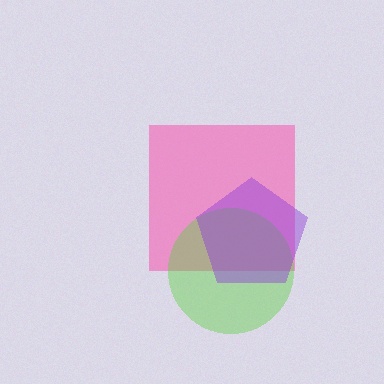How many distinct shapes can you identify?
There are 3 distinct shapes: a pink square, a lime circle, a purple pentagon.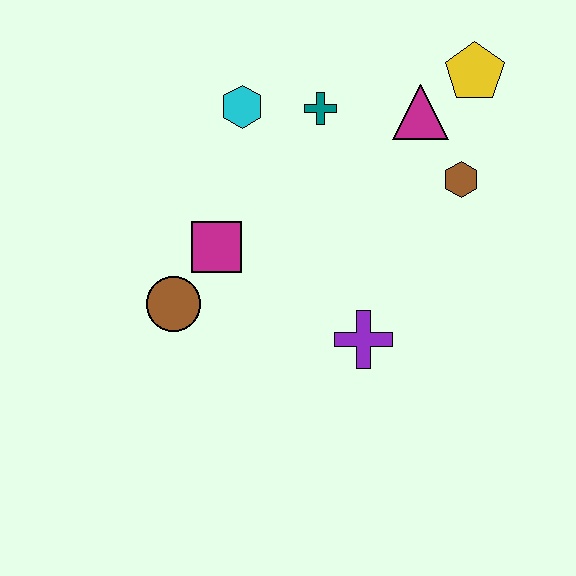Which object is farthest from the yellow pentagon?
The brown circle is farthest from the yellow pentagon.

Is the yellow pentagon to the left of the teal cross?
No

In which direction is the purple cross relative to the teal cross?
The purple cross is below the teal cross.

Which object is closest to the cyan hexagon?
The teal cross is closest to the cyan hexagon.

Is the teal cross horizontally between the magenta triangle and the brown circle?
Yes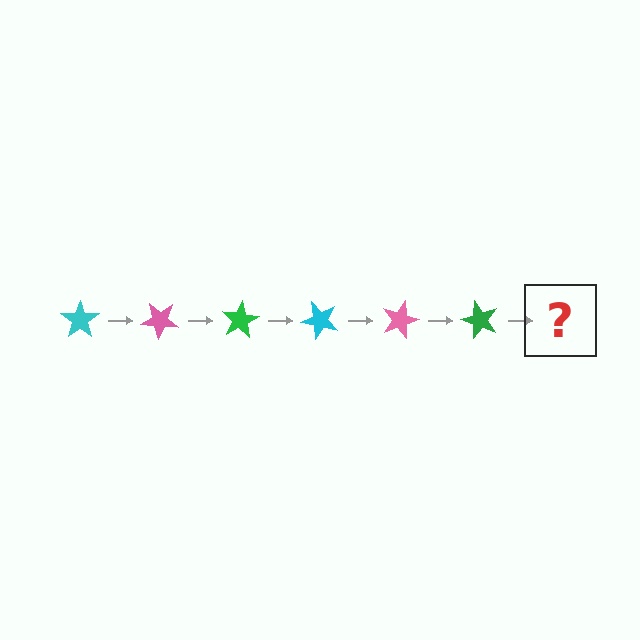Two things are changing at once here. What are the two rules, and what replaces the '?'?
The two rules are that it rotates 40 degrees each step and the color cycles through cyan, pink, and green. The '?' should be a cyan star, rotated 240 degrees from the start.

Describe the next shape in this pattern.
It should be a cyan star, rotated 240 degrees from the start.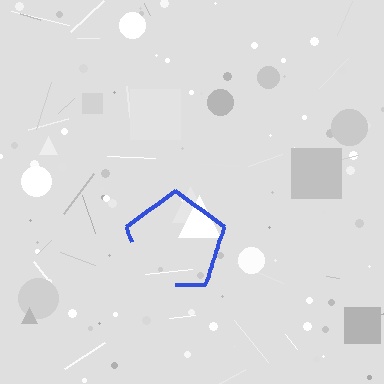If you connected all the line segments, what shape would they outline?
They would outline a pentagon.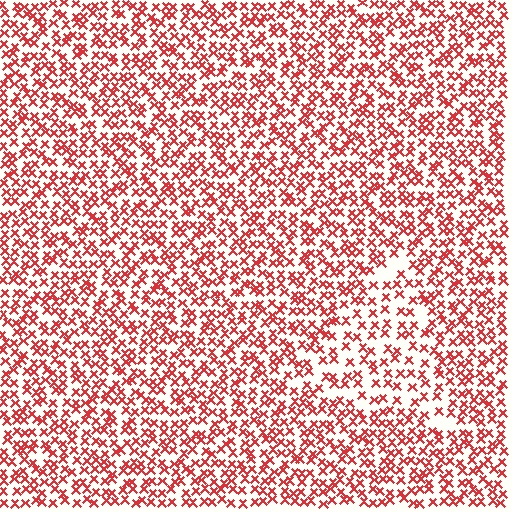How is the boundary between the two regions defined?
The boundary is defined by a change in element density (approximately 1.6x ratio). All elements are the same color, size, and shape.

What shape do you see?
I see a triangle.